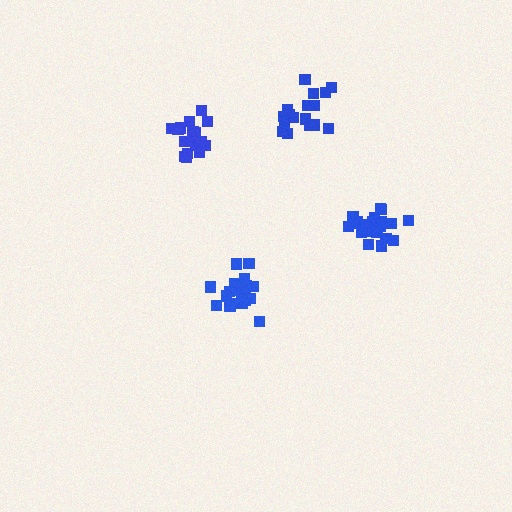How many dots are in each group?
Group 1: 20 dots, Group 2: 17 dots, Group 3: 20 dots, Group 4: 19 dots (76 total).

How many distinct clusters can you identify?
There are 4 distinct clusters.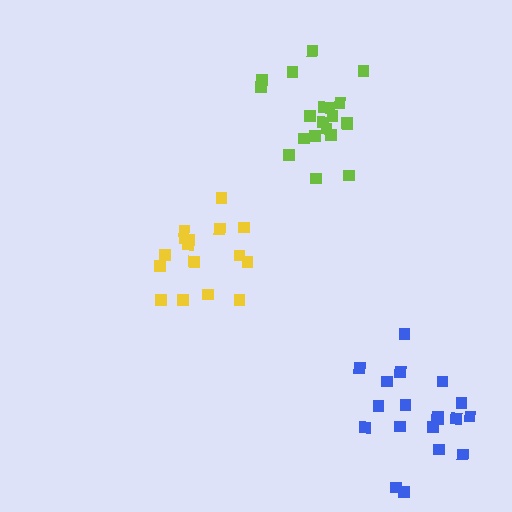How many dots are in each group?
Group 1: 16 dots, Group 2: 20 dots, Group 3: 19 dots (55 total).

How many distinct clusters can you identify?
There are 3 distinct clusters.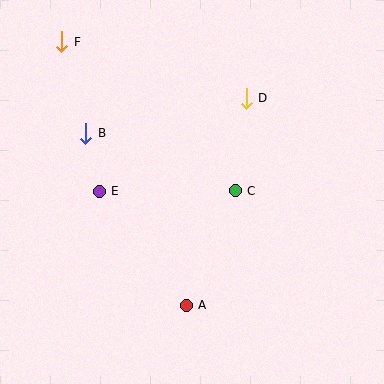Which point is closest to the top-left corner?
Point F is closest to the top-left corner.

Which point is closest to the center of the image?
Point C at (235, 191) is closest to the center.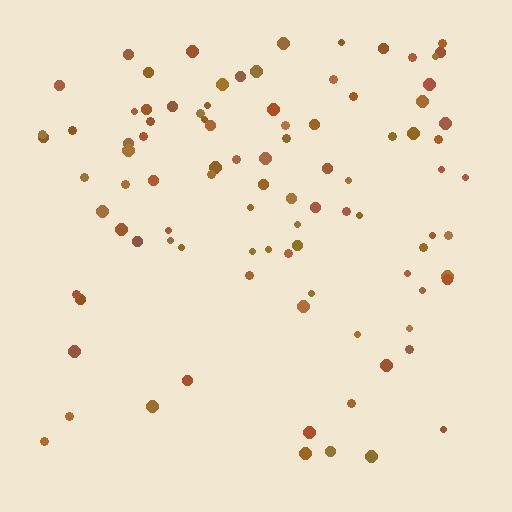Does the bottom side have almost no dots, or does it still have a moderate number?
Still a moderate number, just noticeably fewer than the top.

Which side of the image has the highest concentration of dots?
The top.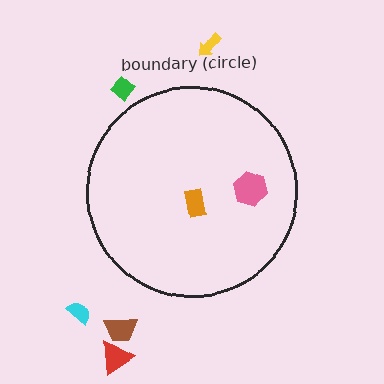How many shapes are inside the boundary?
2 inside, 5 outside.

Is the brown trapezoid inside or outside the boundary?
Outside.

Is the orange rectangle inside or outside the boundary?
Inside.